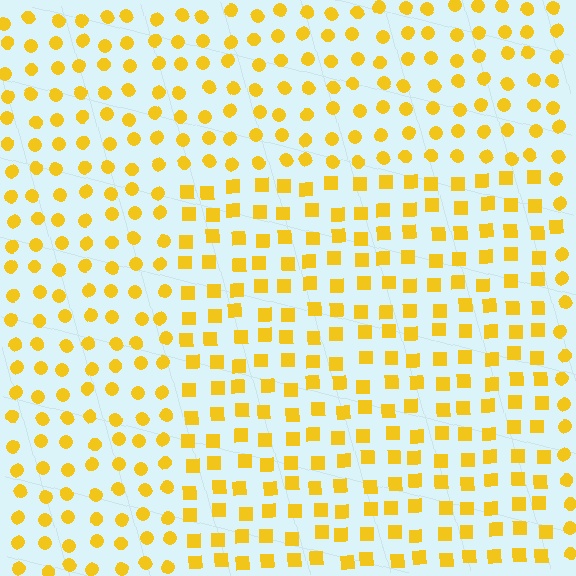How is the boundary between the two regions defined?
The boundary is defined by a change in element shape: squares inside vs. circles outside. All elements share the same color and spacing.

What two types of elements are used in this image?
The image uses squares inside the rectangle region and circles outside it.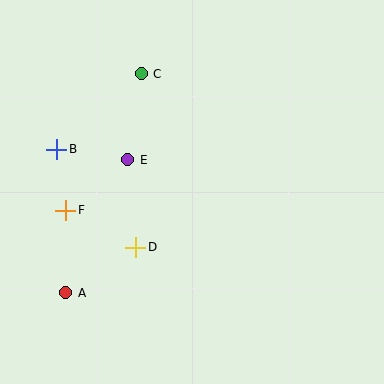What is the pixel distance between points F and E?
The distance between F and E is 80 pixels.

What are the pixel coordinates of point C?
Point C is at (141, 74).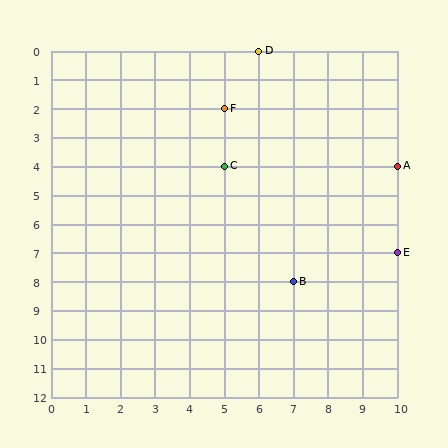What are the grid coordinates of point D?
Point D is at grid coordinates (6, 0).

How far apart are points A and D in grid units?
Points A and D are 4 columns and 4 rows apart (about 5.7 grid units diagonally).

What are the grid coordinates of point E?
Point E is at grid coordinates (10, 7).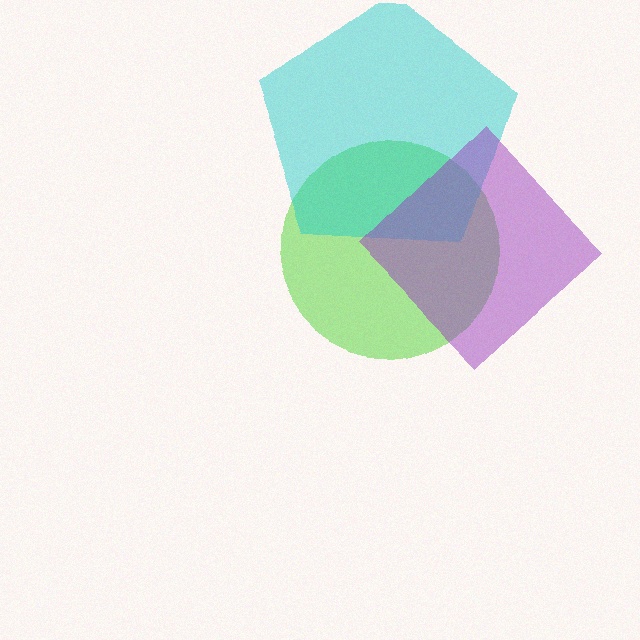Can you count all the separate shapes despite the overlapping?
Yes, there are 3 separate shapes.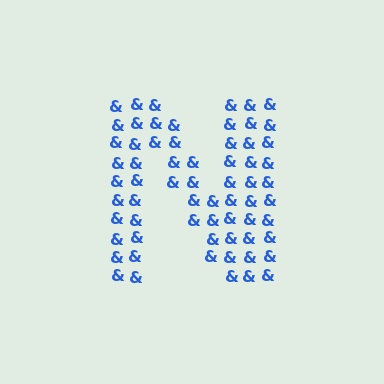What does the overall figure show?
The overall figure shows the letter N.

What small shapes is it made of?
It is made of small ampersands.